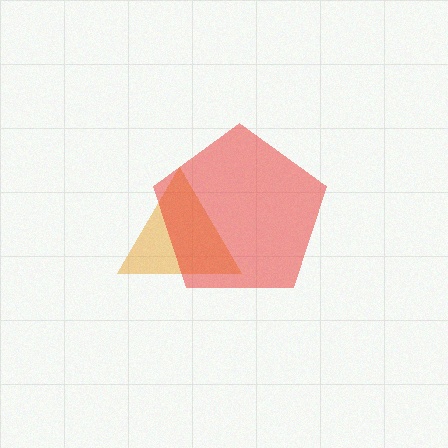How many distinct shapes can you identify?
There are 2 distinct shapes: an orange triangle, a red pentagon.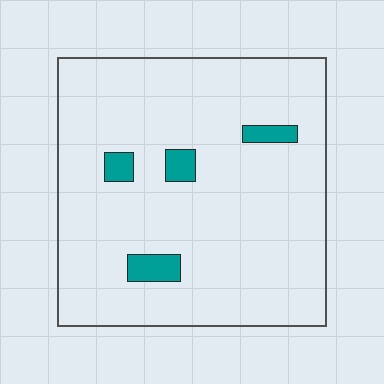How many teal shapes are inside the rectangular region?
4.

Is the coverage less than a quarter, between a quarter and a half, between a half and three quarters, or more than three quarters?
Less than a quarter.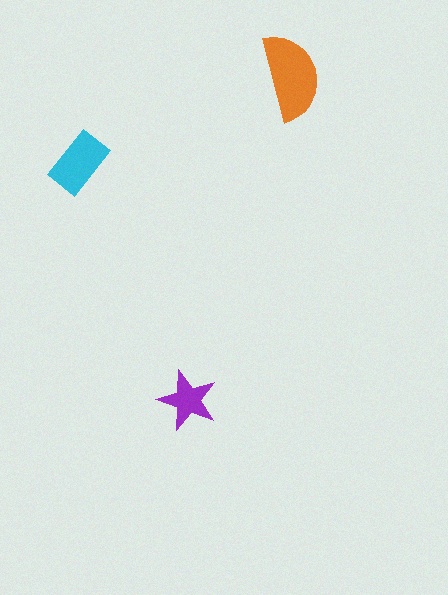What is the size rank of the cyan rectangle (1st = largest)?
2nd.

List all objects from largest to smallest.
The orange semicircle, the cyan rectangle, the purple star.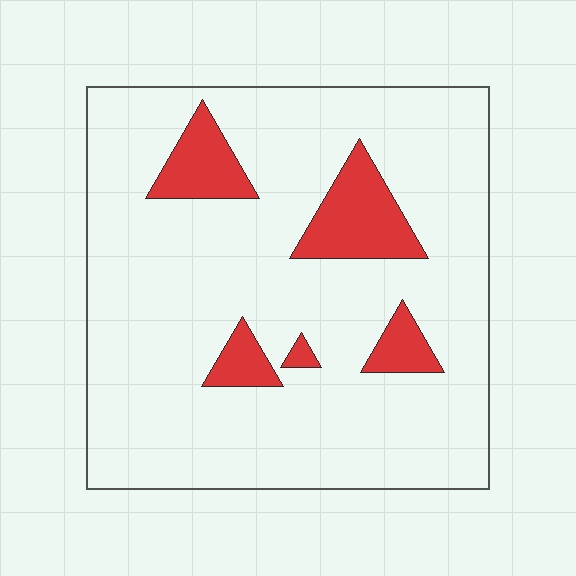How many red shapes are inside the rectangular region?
5.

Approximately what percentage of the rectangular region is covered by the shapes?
Approximately 15%.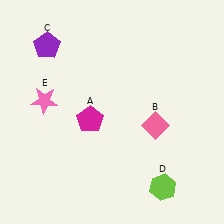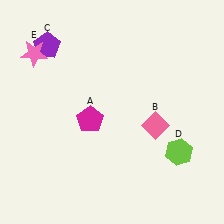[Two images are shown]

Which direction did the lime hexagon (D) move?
The lime hexagon (D) moved up.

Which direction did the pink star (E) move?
The pink star (E) moved up.